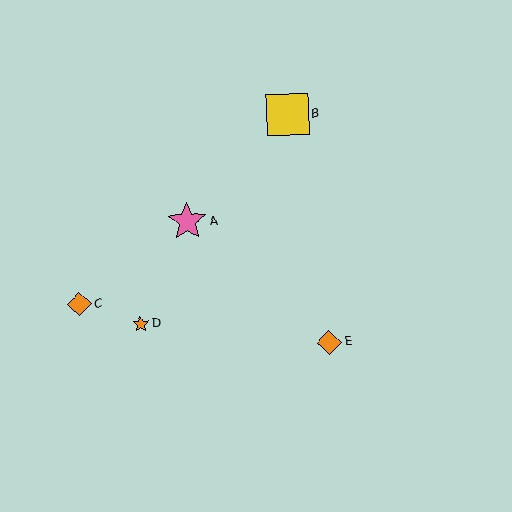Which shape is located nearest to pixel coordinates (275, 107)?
The yellow square (labeled B) at (287, 115) is nearest to that location.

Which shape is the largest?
The yellow square (labeled B) is the largest.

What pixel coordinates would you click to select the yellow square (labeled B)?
Click at (287, 115) to select the yellow square B.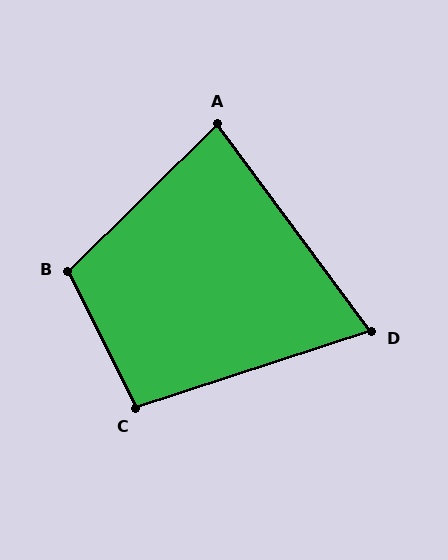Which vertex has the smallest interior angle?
D, at approximately 72 degrees.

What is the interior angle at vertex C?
Approximately 98 degrees (obtuse).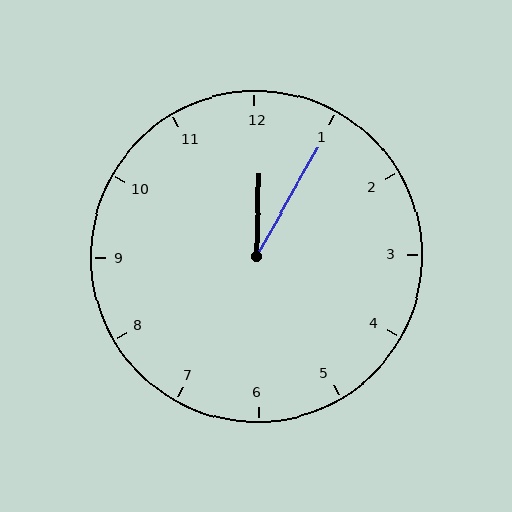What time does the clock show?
12:05.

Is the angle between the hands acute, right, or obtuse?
It is acute.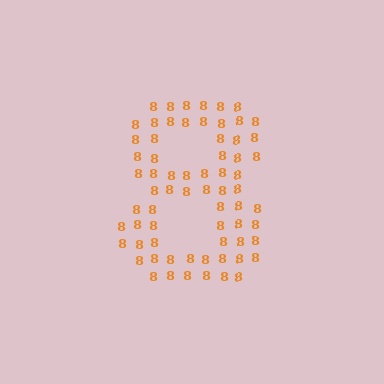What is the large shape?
The large shape is the digit 8.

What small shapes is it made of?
It is made of small digit 8's.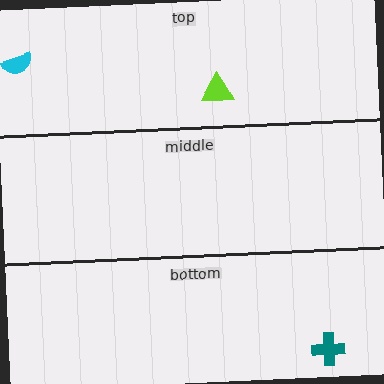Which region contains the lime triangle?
The top region.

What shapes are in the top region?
The lime triangle, the cyan semicircle.